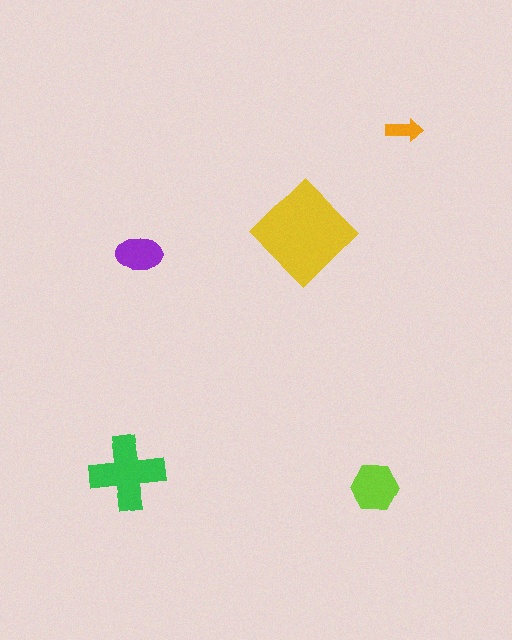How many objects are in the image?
There are 5 objects in the image.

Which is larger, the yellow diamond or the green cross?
The yellow diamond.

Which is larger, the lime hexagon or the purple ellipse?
The lime hexagon.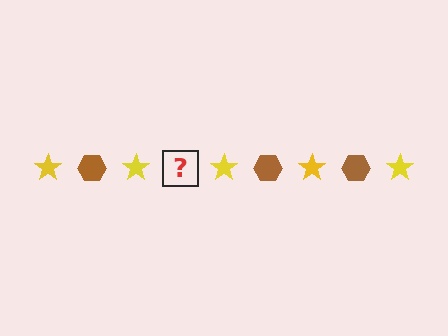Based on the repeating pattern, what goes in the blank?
The blank should be a brown hexagon.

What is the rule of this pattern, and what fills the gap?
The rule is that the pattern alternates between yellow star and brown hexagon. The gap should be filled with a brown hexagon.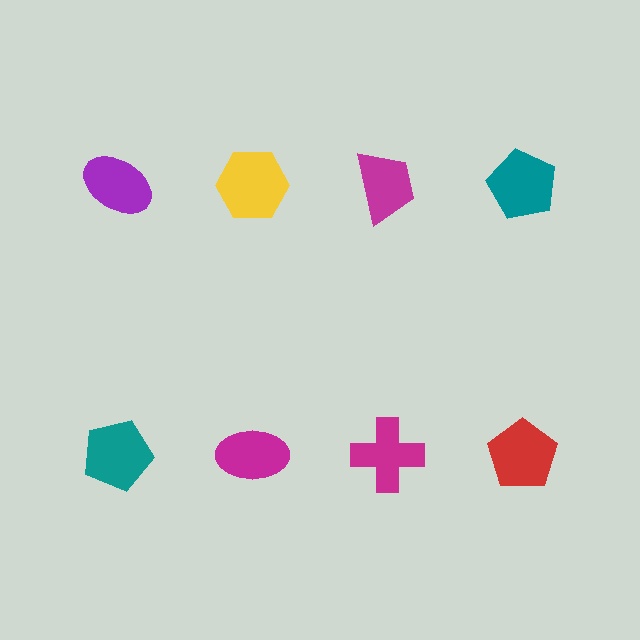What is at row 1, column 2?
A yellow hexagon.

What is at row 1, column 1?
A purple ellipse.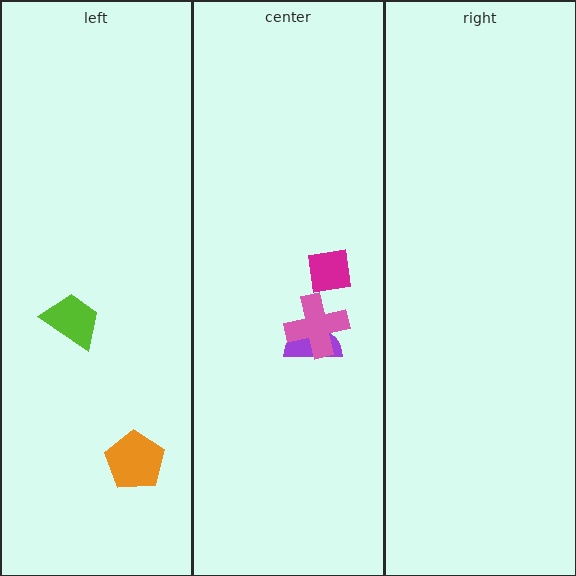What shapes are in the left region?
The orange pentagon, the lime trapezoid.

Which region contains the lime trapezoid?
The left region.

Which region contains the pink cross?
The center region.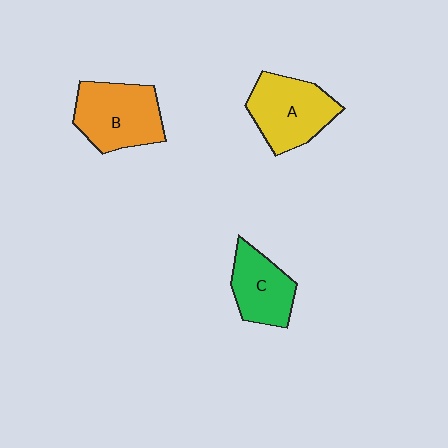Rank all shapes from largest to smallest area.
From largest to smallest: B (orange), A (yellow), C (green).